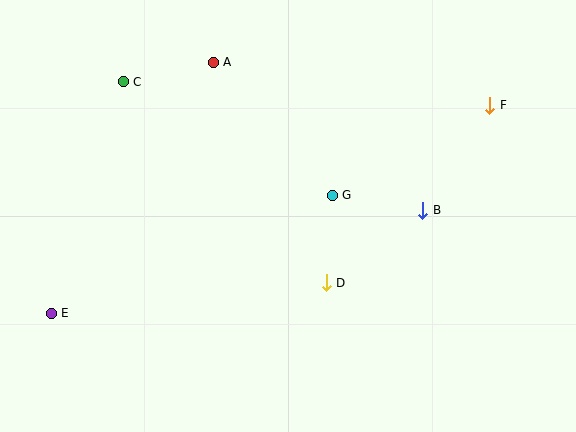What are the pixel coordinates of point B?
Point B is at (423, 210).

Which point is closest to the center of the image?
Point G at (332, 195) is closest to the center.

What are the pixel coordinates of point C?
Point C is at (123, 82).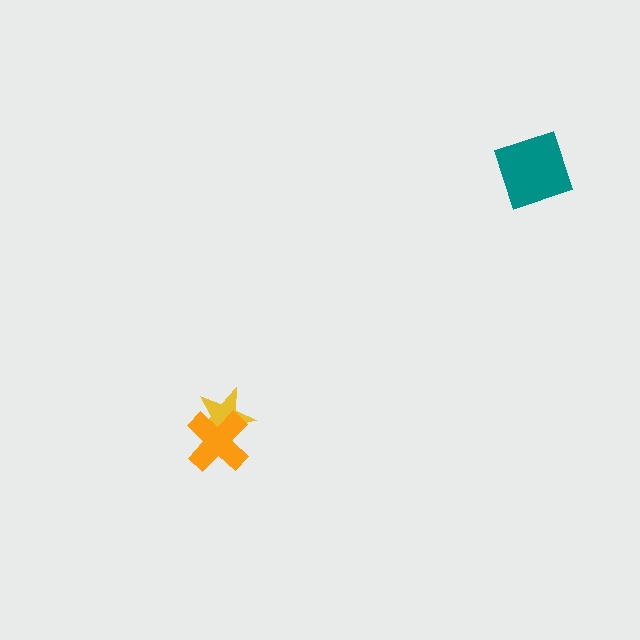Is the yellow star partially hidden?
Yes, it is partially covered by another shape.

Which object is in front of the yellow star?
The orange cross is in front of the yellow star.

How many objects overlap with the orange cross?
1 object overlaps with the orange cross.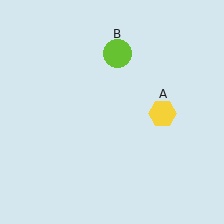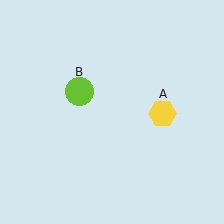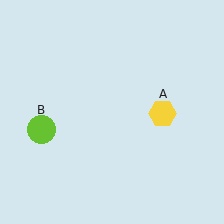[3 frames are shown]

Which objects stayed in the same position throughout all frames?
Yellow hexagon (object A) remained stationary.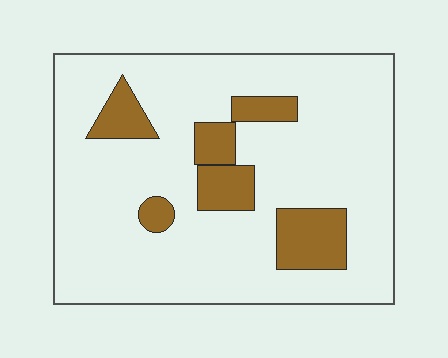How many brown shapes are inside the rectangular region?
6.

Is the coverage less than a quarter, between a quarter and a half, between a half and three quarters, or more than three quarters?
Less than a quarter.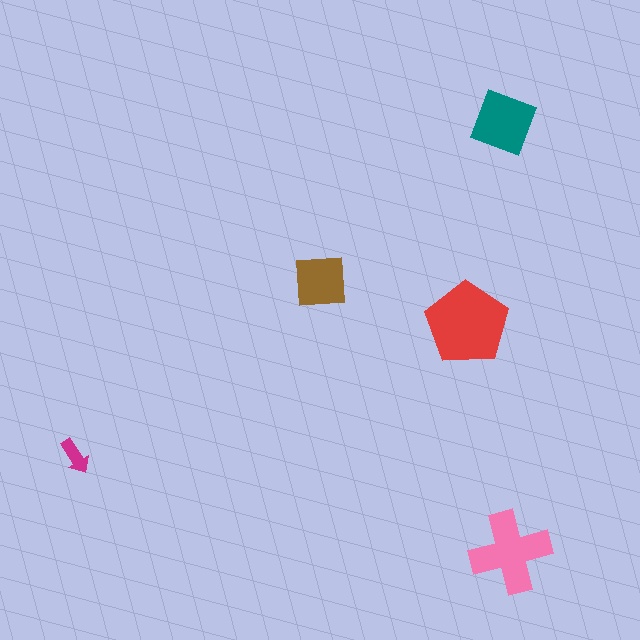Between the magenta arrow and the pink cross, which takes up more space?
The pink cross.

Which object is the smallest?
The magenta arrow.